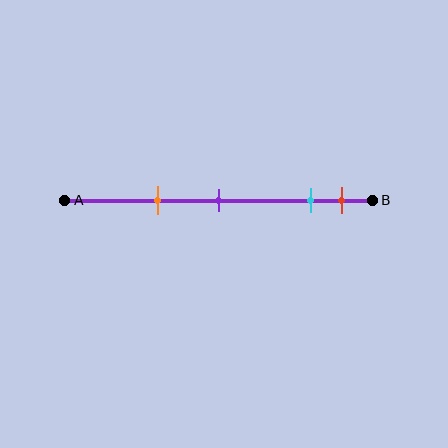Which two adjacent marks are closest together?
The cyan and red marks are the closest adjacent pair.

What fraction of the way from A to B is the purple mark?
The purple mark is approximately 50% (0.5) of the way from A to B.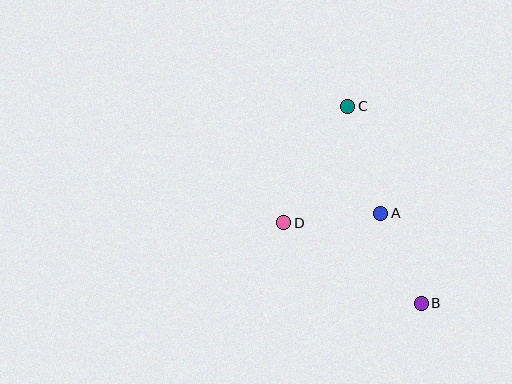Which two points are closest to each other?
Points A and D are closest to each other.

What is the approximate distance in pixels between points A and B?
The distance between A and B is approximately 99 pixels.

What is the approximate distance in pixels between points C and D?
The distance between C and D is approximately 133 pixels.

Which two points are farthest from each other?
Points B and C are farthest from each other.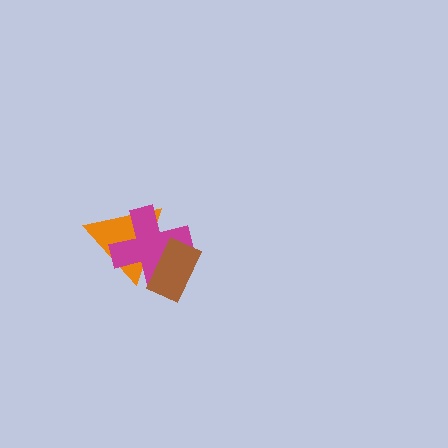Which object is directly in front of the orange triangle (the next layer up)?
The magenta cross is directly in front of the orange triangle.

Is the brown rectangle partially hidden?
No, no other shape covers it.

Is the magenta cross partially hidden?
Yes, it is partially covered by another shape.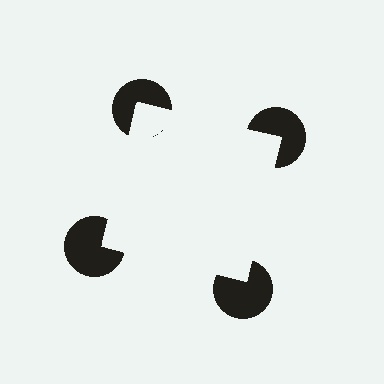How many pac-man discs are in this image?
There are 4 — one at each vertex of the illusory square.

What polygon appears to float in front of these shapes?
An illusory square — its edges are inferred from the aligned wedge cuts in the pac-man discs, not physically drawn.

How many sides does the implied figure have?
4 sides.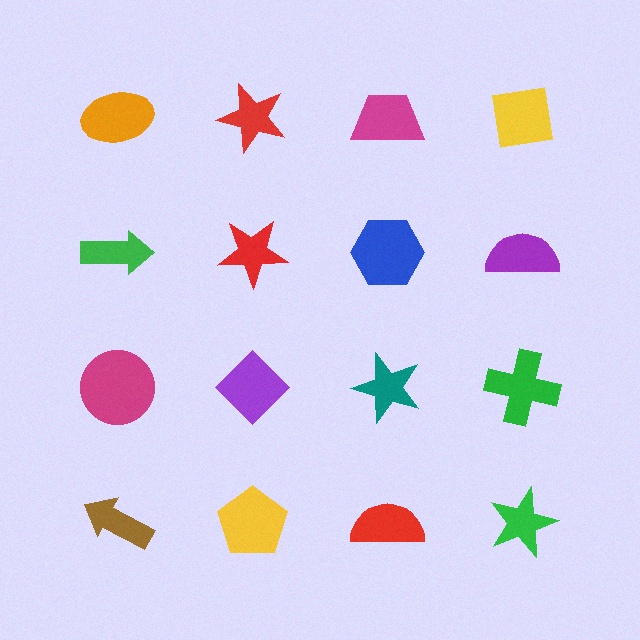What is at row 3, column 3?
A teal star.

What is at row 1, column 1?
An orange ellipse.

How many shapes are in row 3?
4 shapes.